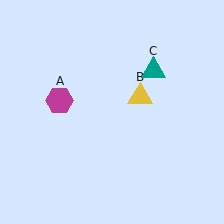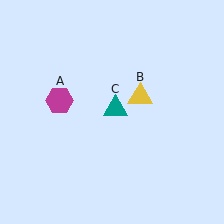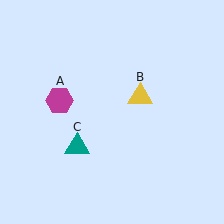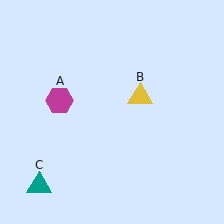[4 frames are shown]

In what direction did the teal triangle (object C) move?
The teal triangle (object C) moved down and to the left.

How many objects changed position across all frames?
1 object changed position: teal triangle (object C).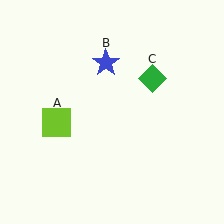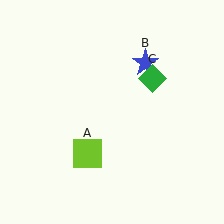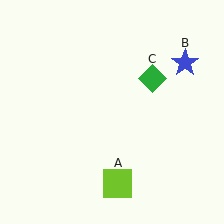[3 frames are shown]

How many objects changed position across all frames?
2 objects changed position: lime square (object A), blue star (object B).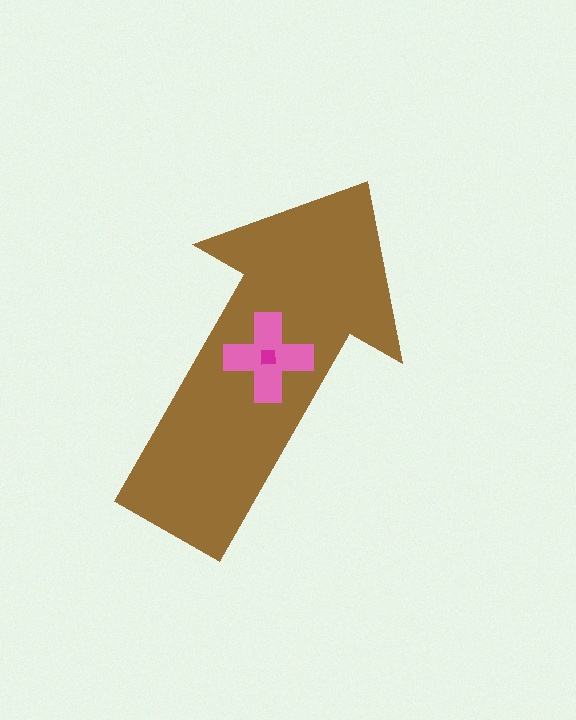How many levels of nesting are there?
3.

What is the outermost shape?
The brown arrow.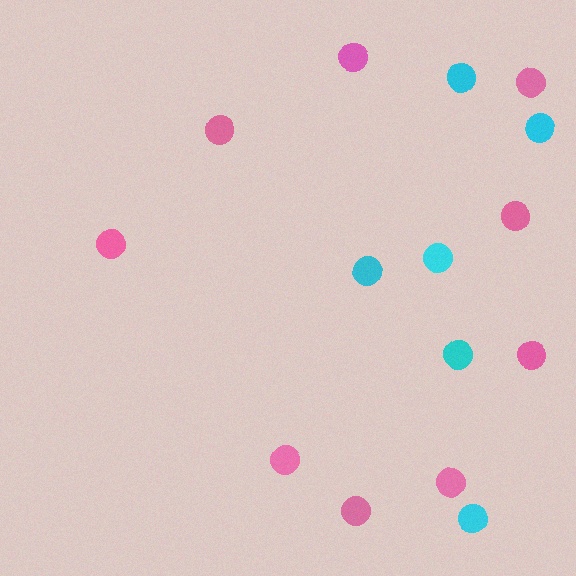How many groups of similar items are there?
There are 2 groups: one group of pink circles (9) and one group of cyan circles (6).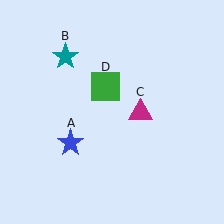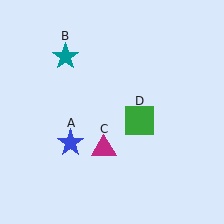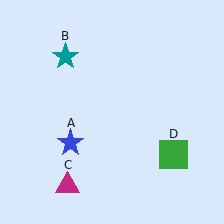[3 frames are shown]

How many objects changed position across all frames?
2 objects changed position: magenta triangle (object C), green square (object D).